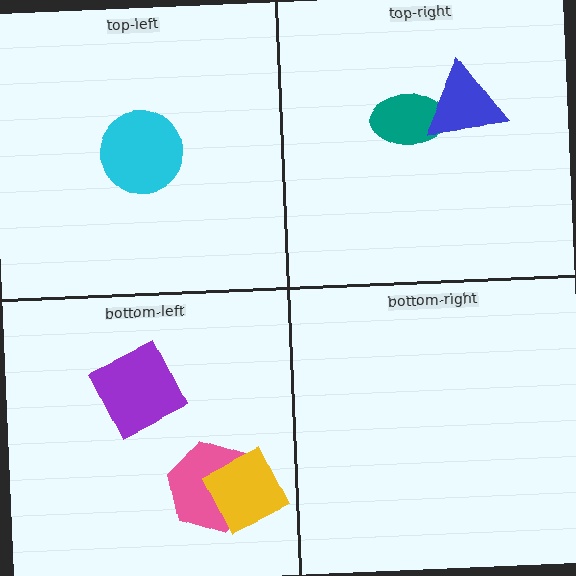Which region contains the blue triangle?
The top-right region.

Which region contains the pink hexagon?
The bottom-left region.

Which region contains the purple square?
The bottom-left region.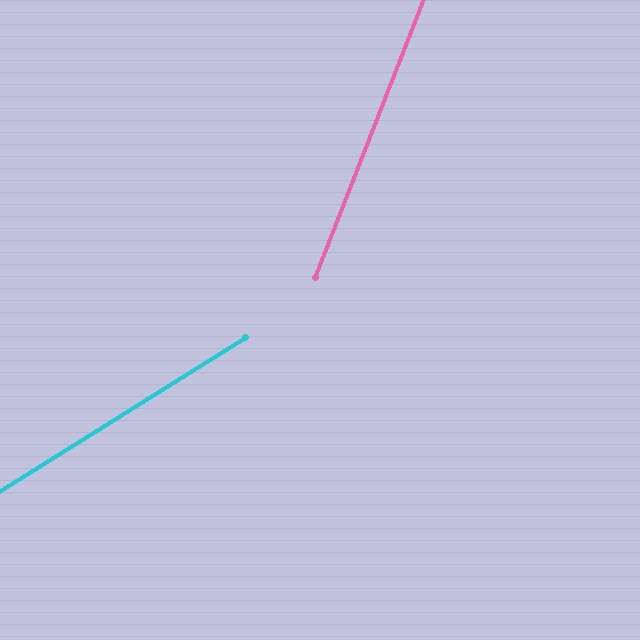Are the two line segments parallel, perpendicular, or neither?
Neither parallel nor perpendicular — they differ by about 37°.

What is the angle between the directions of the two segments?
Approximately 37 degrees.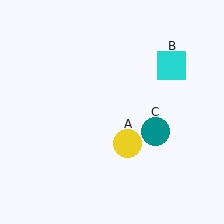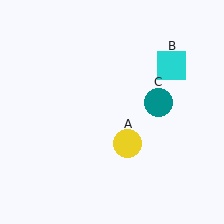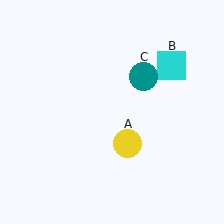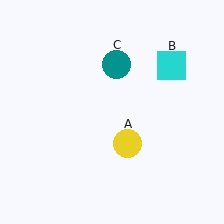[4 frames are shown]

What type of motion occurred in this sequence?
The teal circle (object C) rotated counterclockwise around the center of the scene.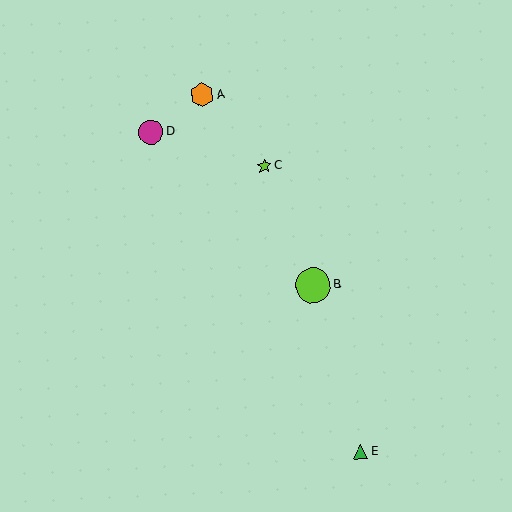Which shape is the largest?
The lime circle (labeled B) is the largest.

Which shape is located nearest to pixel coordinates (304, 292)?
The lime circle (labeled B) at (313, 285) is nearest to that location.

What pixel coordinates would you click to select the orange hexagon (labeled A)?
Click at (202, 95) to select the orange hexagon A.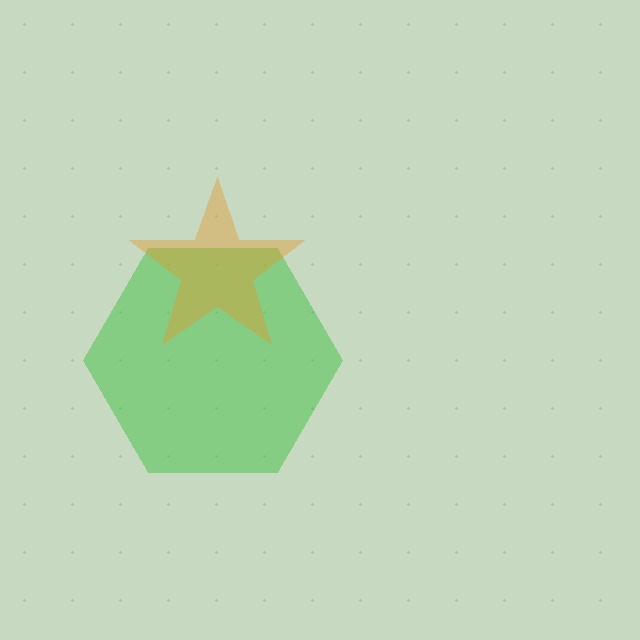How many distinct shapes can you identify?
There are 2 distinct shapes: a green hexagon, an orange star.